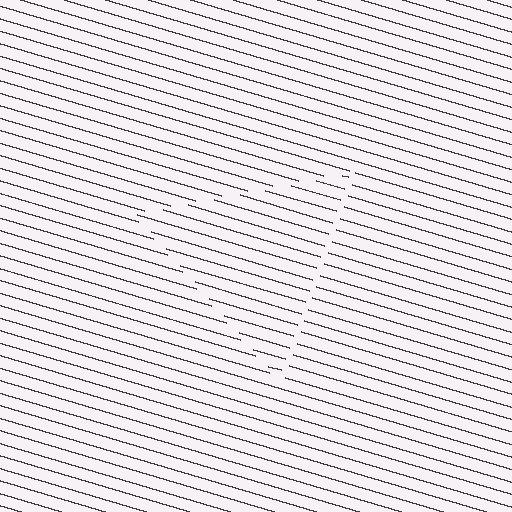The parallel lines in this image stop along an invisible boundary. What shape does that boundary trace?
An illusory triangle. The interior of the shape contains the same grating, shifted by half a period — the contour is defined by the phase discontinuity where line-ends from the inner and outer gratings abut.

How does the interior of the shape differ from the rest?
The interior of the shape contains the same grating, shifted by half a period — the contour is defined by the phase discontinuity where line-ends from the inner and outer gratings abut.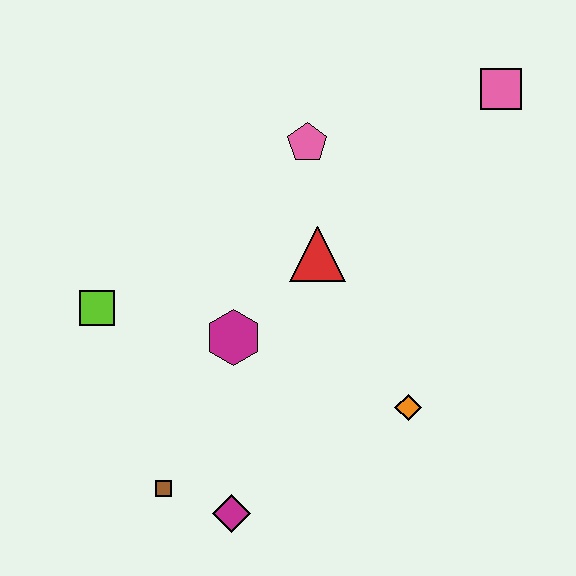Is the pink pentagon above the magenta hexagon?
Yes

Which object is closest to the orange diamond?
The red triangle is closest to the orange diamond.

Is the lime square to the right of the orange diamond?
No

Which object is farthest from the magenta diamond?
The pink square is farthest from the magenta diamond.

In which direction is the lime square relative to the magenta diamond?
The lime square is above the magenta diamond.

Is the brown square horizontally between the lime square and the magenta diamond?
Yes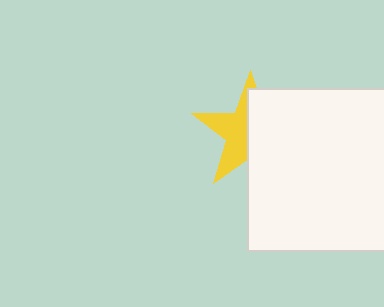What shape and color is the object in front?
The object in front is a white square.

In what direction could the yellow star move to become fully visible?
The yellow star could move left. That would shift it out from behind the white square entirely.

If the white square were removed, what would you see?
You would see the complete yellow star.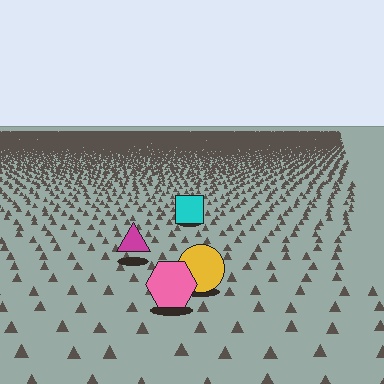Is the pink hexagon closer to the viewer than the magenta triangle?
Yes. The pink hexagon is closer — you can tell from the texture gradient: the ground texture is coarser near it.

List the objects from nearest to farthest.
From nearest to farthest: the pink hexagon, the yellow circle, the magenta triangle, the cyan square.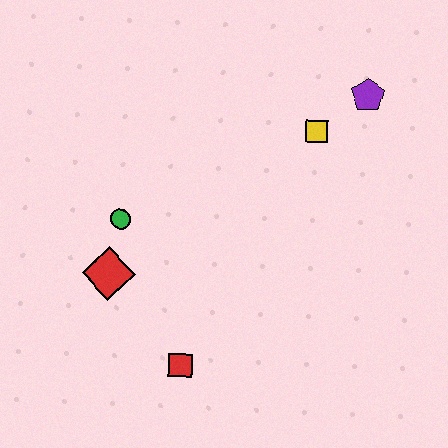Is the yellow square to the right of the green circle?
Yes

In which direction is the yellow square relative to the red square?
The yellow square is above the red square.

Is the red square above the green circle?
No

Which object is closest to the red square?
The red diamond is closest to the red square.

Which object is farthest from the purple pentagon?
The red square is farthest from the purple pentagon.